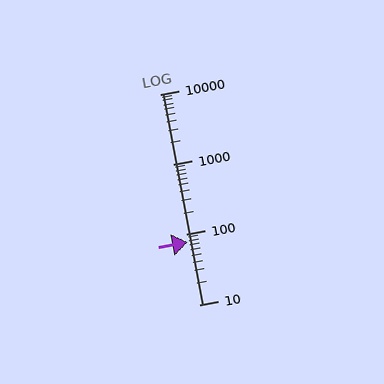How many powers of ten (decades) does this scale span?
The scale spans 3 decades, from 10 to 10000.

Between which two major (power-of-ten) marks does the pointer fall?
The pointer is between 10 and 100.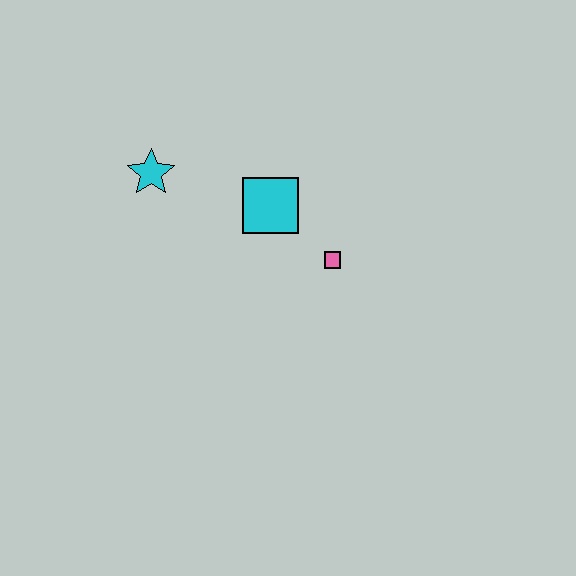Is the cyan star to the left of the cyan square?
Yes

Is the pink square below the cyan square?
Yes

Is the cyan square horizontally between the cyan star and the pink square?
Yes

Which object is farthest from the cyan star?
The pink square is farthest from the cyan star.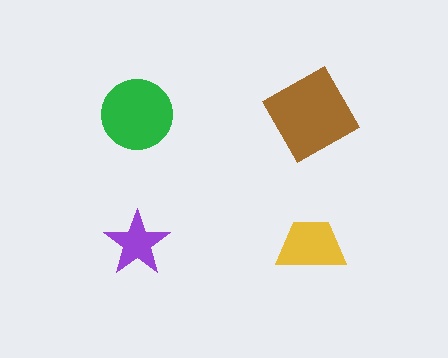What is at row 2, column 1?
A purple star.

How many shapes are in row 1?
2 shapes.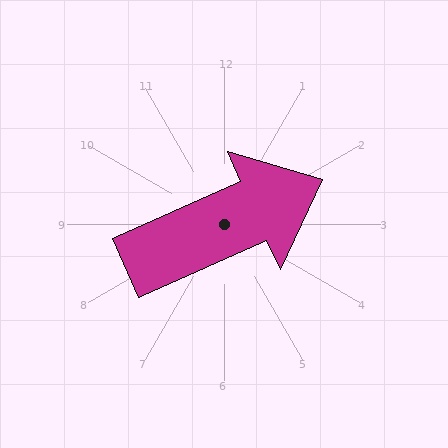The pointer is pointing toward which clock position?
Roughly 2 o'clock.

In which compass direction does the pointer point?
Northeast.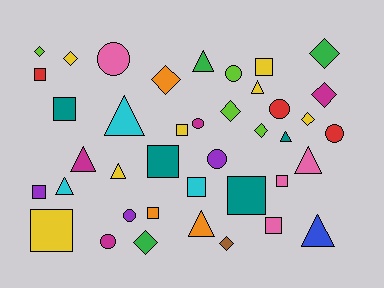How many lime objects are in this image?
There are 4 lime objects.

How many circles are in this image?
There are 8 circles.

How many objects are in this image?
There are 40 objects.